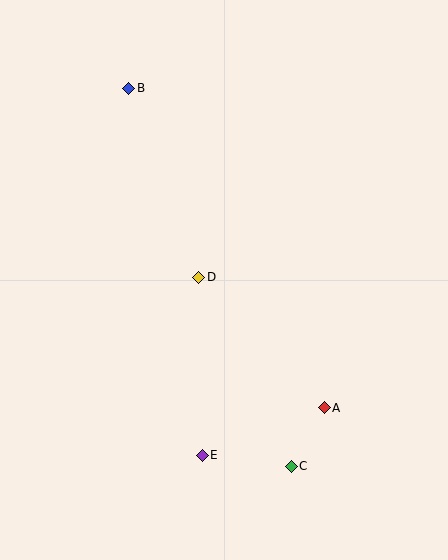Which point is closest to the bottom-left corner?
Point E is closest to the bottom-left corner.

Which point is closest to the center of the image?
Point D at (199, 277) is closest to the center.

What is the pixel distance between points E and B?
The distance between E and B is 375 pixels.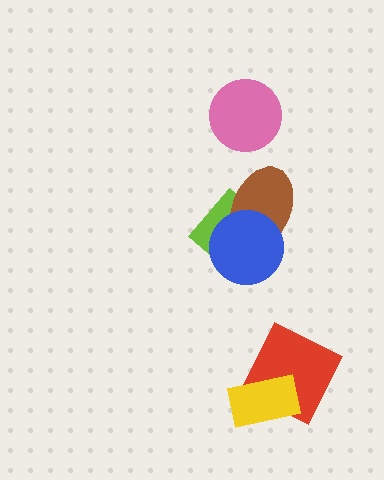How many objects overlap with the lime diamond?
2 objects overlap with the lime diamond.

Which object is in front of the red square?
The yellow rectangle is in front of the red square.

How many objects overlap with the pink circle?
0 objects overlap with the pink circle.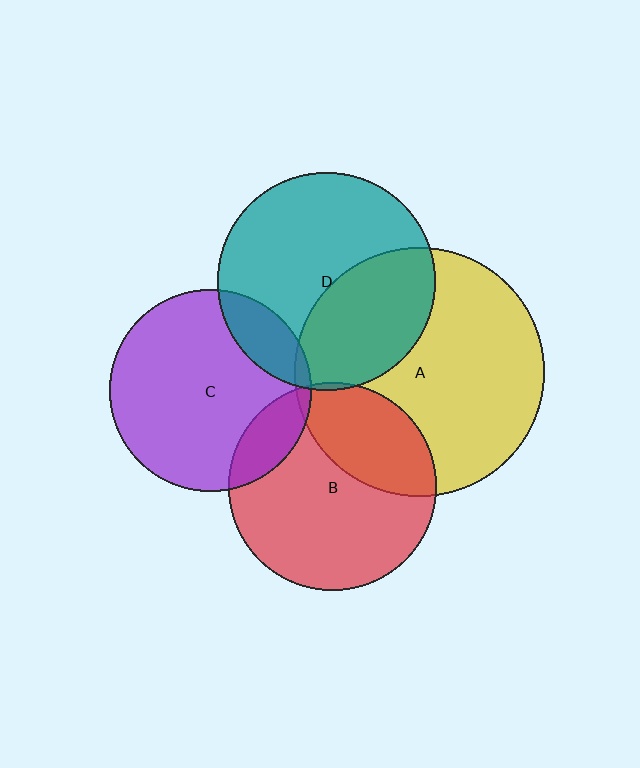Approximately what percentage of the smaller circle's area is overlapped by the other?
Approximately 40%.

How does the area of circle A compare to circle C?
Approximately 1.5 times.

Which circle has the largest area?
Circle A (yellow).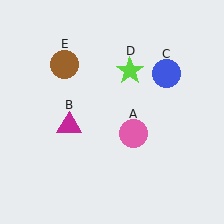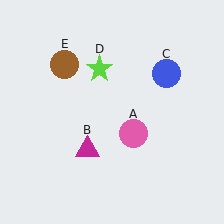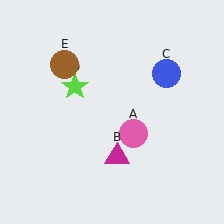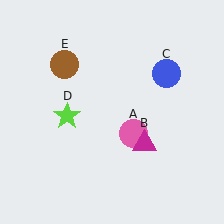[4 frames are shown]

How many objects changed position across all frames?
2 objects changed position: magenta triangle (object B), lime star (object D).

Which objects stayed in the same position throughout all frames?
Pink circle (object A) and blue circle (object C) and brown circle (object E) remained stationary.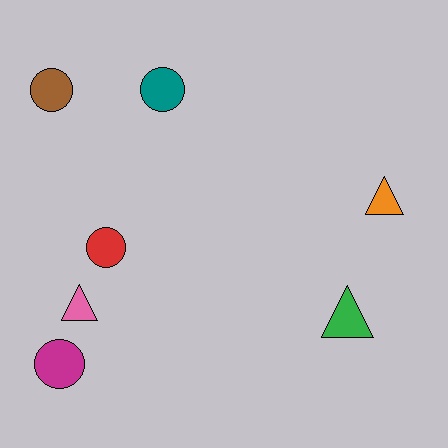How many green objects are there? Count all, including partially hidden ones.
There is 1 green object.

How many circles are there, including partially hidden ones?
There are 4 circles.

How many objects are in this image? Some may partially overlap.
There are 7 objects.